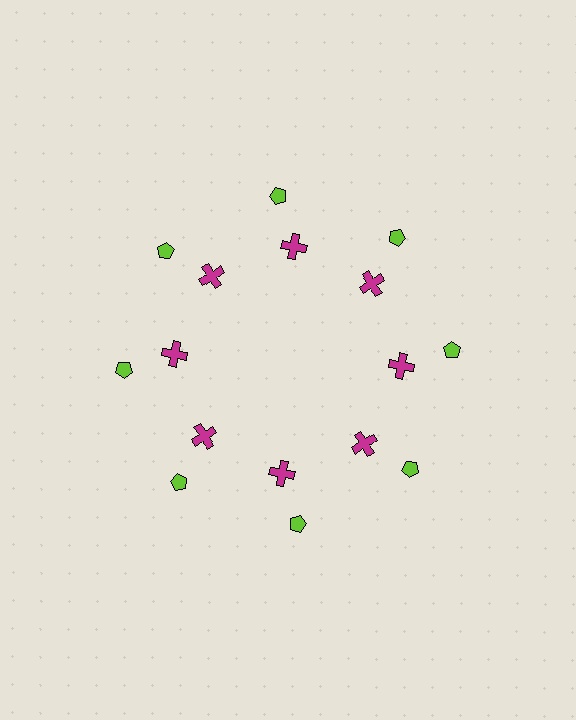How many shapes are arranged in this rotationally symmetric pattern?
There are 16 shapes, arranged in 8 groups of 2.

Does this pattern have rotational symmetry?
Yes, this pattern has 8-fold rotational symmetry. It looks the same after rotating 45 degrees around the center.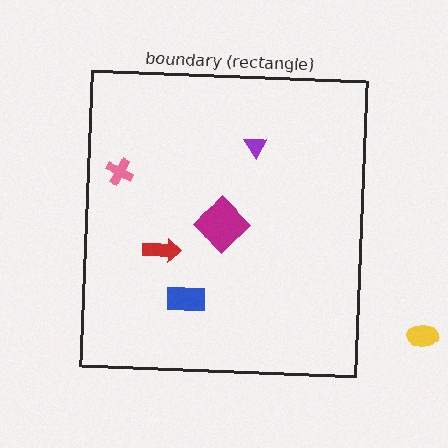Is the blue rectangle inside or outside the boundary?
Inside.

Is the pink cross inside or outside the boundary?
Inside.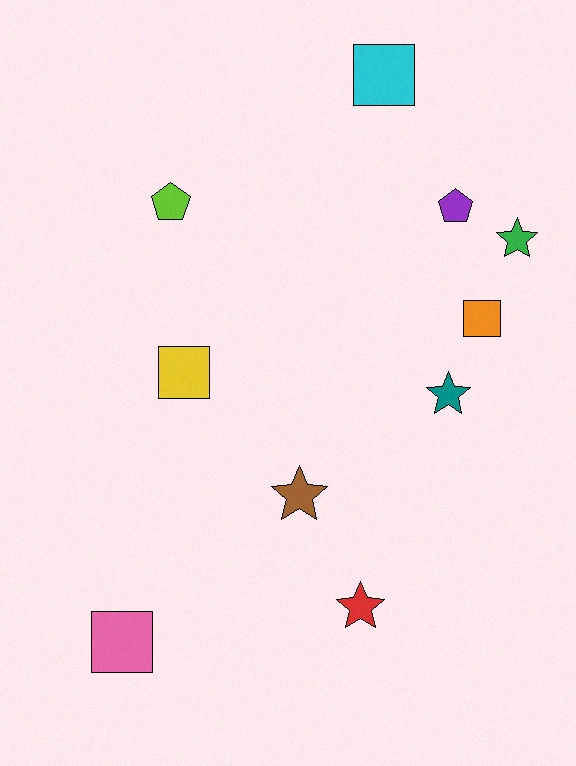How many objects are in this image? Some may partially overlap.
There are 10 objects.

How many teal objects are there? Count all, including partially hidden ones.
There is 1 teal object.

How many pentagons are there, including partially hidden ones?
There are 2 pentagons.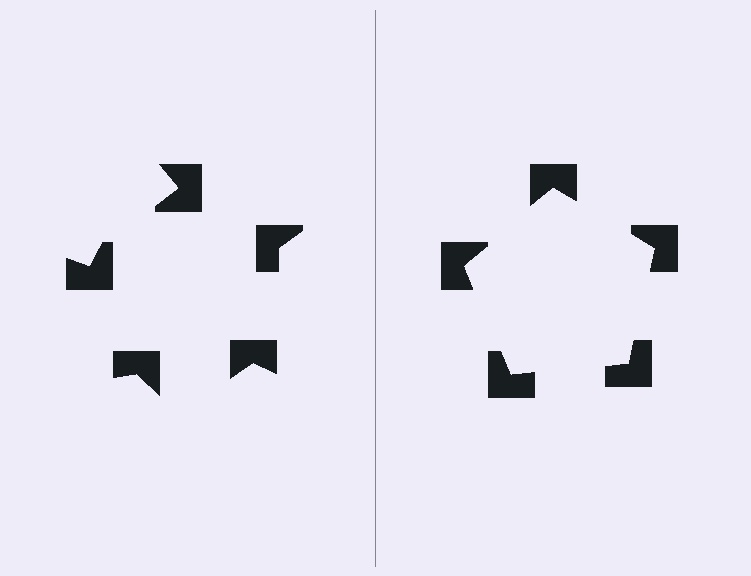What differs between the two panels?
The notched squares are positioned identically on both sides; only the wedge orientations differ. On the right they align to a pentagon; on the left they are misaligned.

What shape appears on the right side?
An illusory pentagon.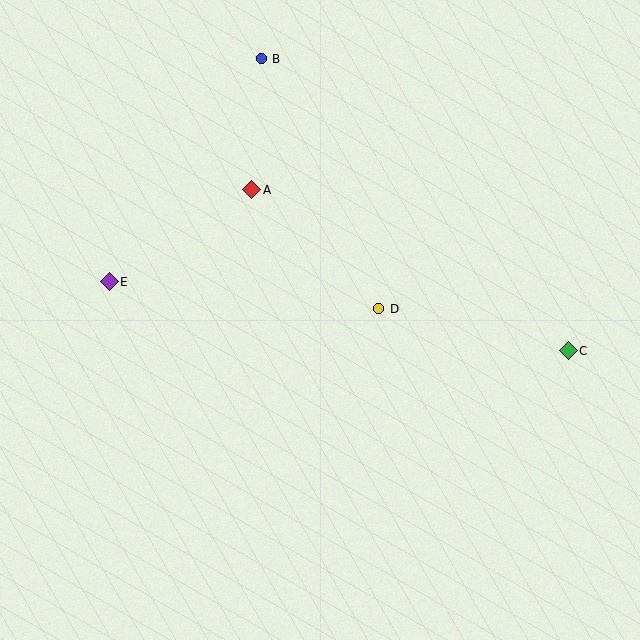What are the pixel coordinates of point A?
Point A is at (252, 190).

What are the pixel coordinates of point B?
Point B is at (261, 59).